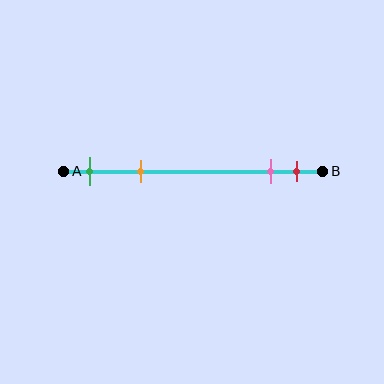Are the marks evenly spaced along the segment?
No, the marks are not evenly spaced.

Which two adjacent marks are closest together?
The pink and red marks are the closest adjacent pair.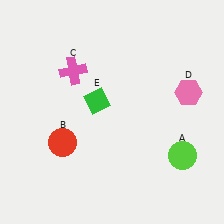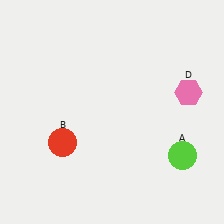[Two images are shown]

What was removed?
The green diamond (E), the pink cross (C) were removed in Image 2.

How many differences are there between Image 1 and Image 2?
There are 2 differences between the two images.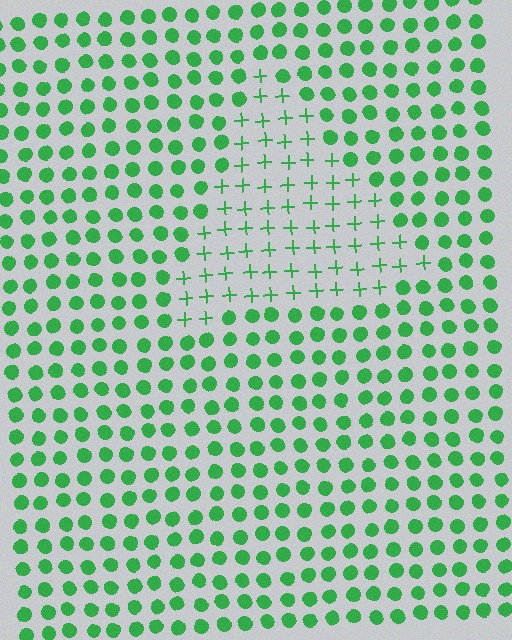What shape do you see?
I see a triangle.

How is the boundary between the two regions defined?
The boundary is defined by a change in element shape: plus signs inside vs. circles outside. All elements share the same color and spacing.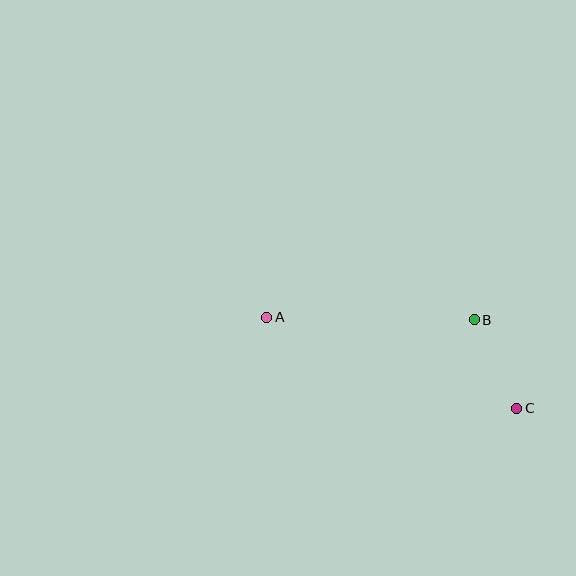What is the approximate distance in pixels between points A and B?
The distance between A and B is approximately 207 pixels.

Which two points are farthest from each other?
Points A and C are farthest from each other.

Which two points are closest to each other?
Points B and C are closest to each other.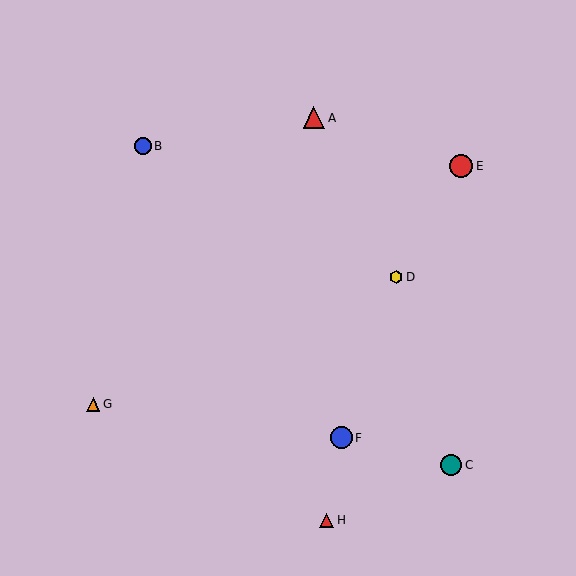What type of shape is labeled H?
Shape H is a red triangle.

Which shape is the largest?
The red circle (labeled E) is the largest.